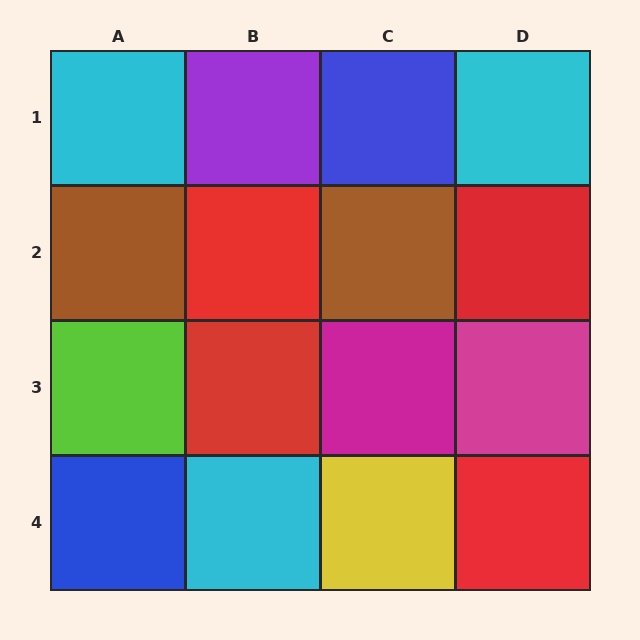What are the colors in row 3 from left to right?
Lime, red, magenta, magenta.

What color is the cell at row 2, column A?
Brown.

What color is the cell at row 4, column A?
Blue.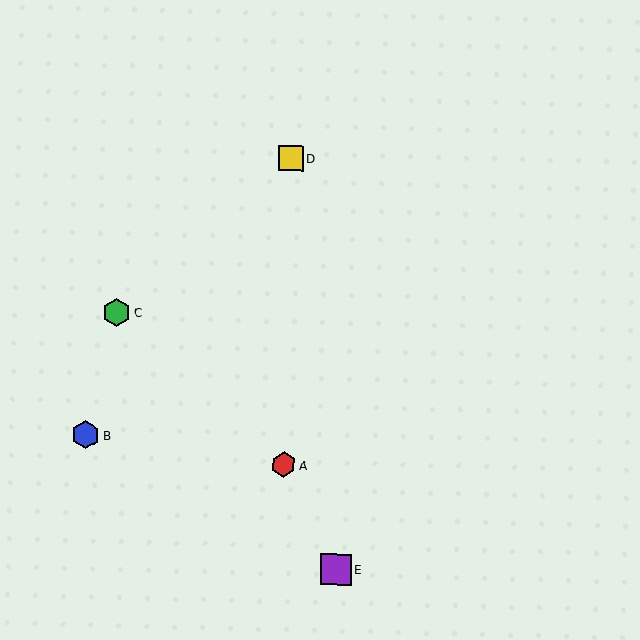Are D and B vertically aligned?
No, D is at x≈291 and B is at x≈86.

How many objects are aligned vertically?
2 objects (A, D) are aligned vertically.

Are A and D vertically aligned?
Yes, both are at x≈284.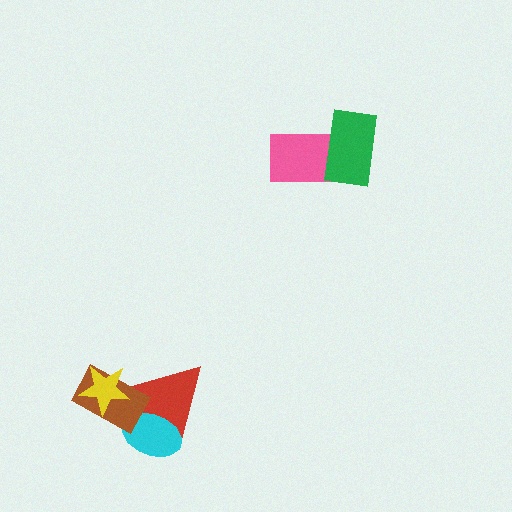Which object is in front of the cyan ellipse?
The brown rectangle is in front of the cyan ellipse.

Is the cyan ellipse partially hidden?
Yes, it is partially covered by another shape.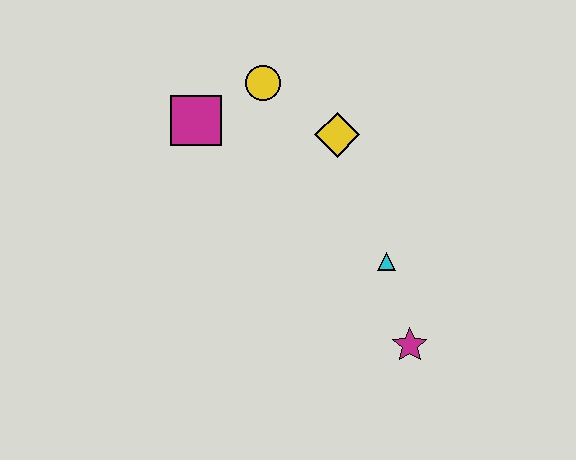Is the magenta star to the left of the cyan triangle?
No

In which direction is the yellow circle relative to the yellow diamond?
The yellow circle is to the left of the yellow diamond.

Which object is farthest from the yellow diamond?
The magenta star is farthest from the yellow diamond.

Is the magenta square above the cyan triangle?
Yes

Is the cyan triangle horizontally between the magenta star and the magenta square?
Yes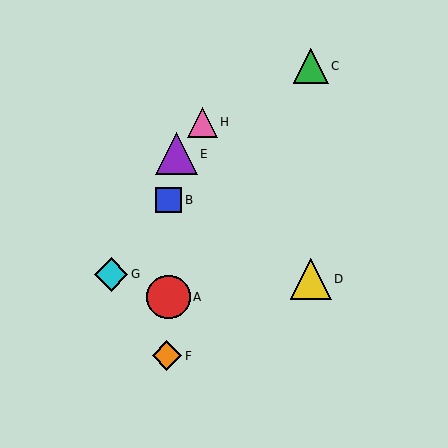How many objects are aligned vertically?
2 objects (C, D) are aligned vertically.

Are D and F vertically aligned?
No, D is at x≈311 and F is at x≈167.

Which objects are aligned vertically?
Objects C, D are aligned vertically.